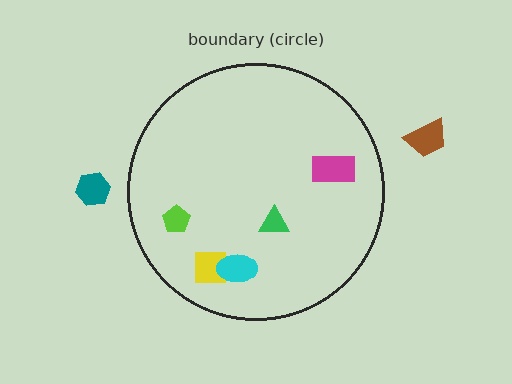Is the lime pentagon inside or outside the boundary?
Inside.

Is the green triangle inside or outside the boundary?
Inside.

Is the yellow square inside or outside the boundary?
Inside.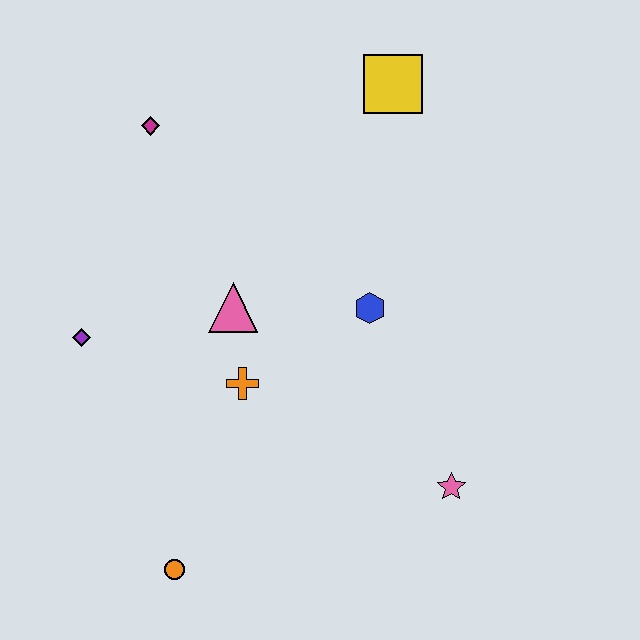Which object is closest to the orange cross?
The pink triangle is closest to the orange cross.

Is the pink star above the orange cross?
No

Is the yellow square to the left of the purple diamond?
No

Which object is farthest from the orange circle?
The yellow square is farthest from the orange circle.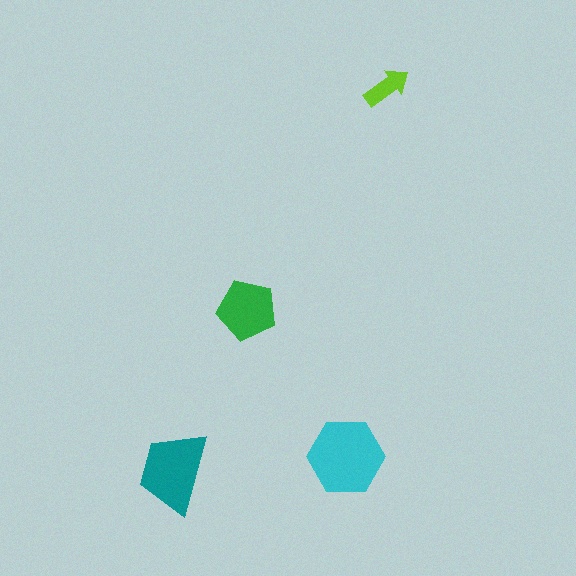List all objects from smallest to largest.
The lime arrow, the green pentagon, the teal trapezoid, the cyan hexagon.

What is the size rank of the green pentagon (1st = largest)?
3rd.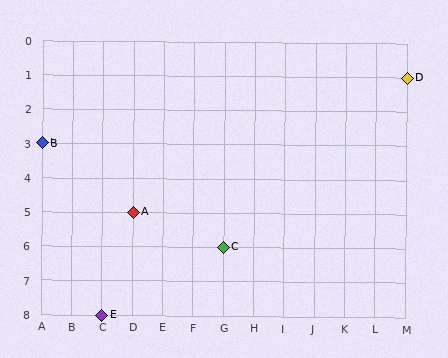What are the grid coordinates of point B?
Point B is at grid coordinates (A, 3).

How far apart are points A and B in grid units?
Points A and B are 3 columns and 2 rows apart (about 3.6 grid units diagonally).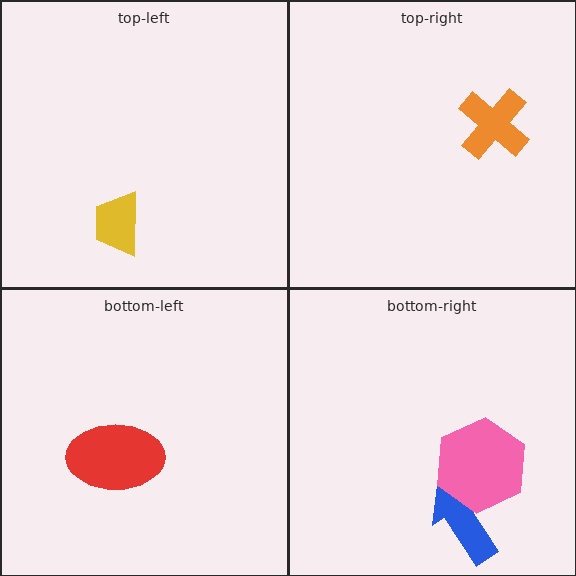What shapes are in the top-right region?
The orange cross.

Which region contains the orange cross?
The top-right region.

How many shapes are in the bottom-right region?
2.